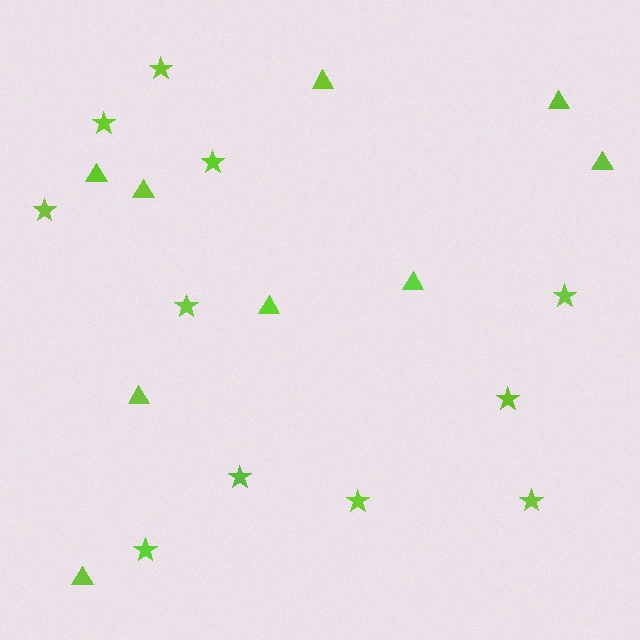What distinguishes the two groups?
There are 2 groups: one group of triangles (9) and one group of stars (11).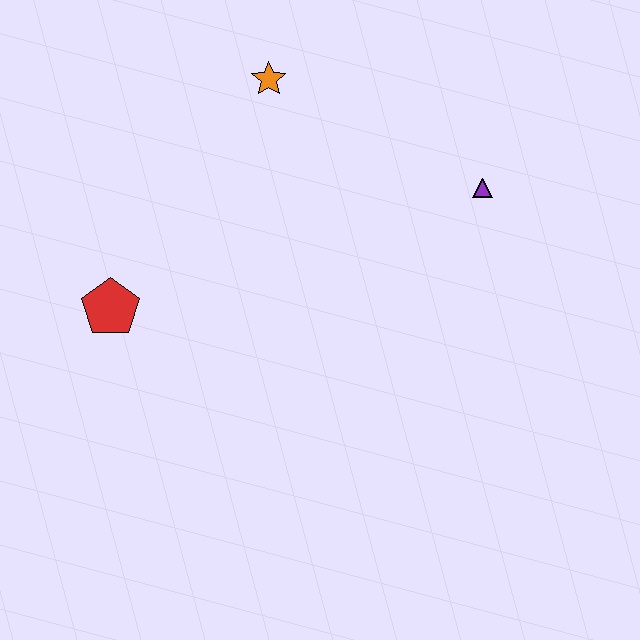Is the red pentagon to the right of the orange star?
No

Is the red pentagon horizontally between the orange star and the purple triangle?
No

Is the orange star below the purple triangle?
No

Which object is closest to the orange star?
The purple triangle is closest to the orange star.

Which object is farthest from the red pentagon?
The purple triangle is farthest from the red pentagon.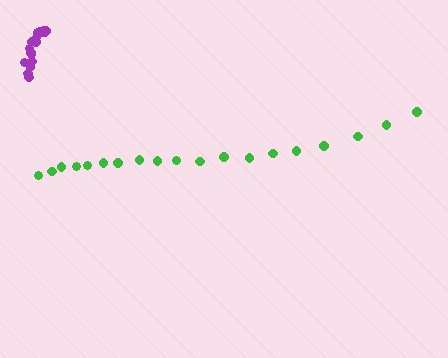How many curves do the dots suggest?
There are 2 distinct paths.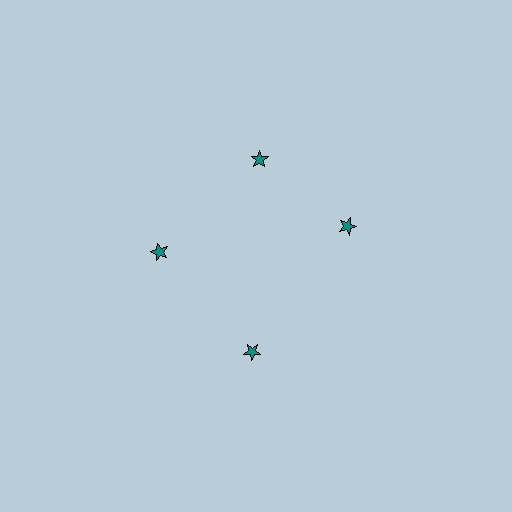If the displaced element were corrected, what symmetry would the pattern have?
It would have 4-fold rotational symmetry — the pattern would map onto itself every 90 degrees.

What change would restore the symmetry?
The symmetry would be restored by rotating it back into even spacing with its neighbors so that all 4 stars sit at equal angles and equal distance from the center.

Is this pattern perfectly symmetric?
No. The 4 teal stars are arranged in a ring, but one element near the 3 o'clock position is rotated out of alignment along the ring, breaking the 4-fold rotational symmetry.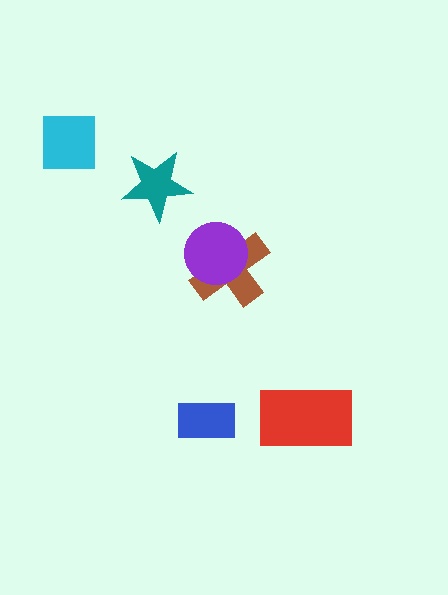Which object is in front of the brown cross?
The purple circle is in front of the brown cross.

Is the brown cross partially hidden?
Yes, it is partially covered by another shape.